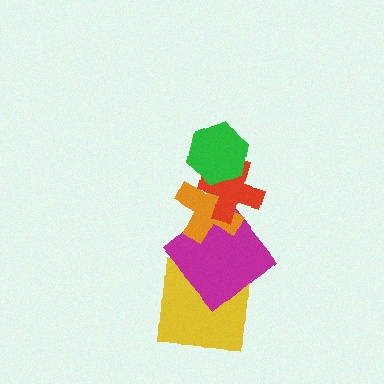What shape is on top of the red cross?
The green hexagon is on top of the red cross.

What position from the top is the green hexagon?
The green hexagon is 1st from the top.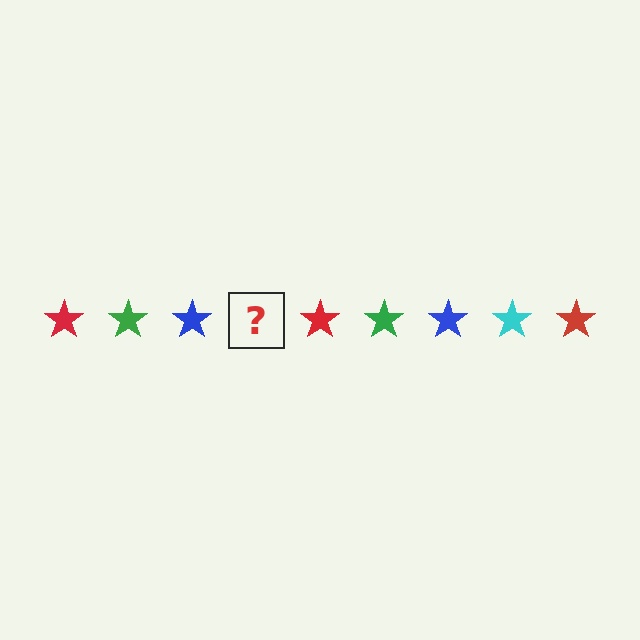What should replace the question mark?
The question mark should be replaced with a cyan star.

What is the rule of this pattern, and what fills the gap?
The rule is that the pattern cycles through red, green, blue, cyan stars. The gap should be filled with a cyan star.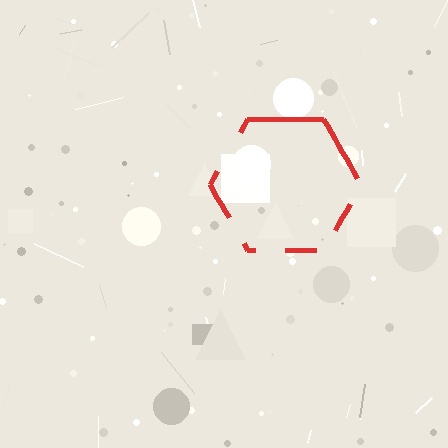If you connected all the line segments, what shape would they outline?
They would outline a hexagon.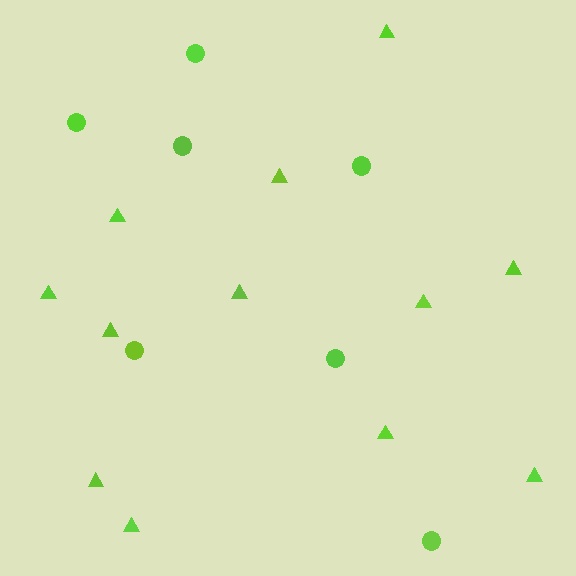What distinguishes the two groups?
There are 2 groups: one group of triangles (12) and one group of circles (7).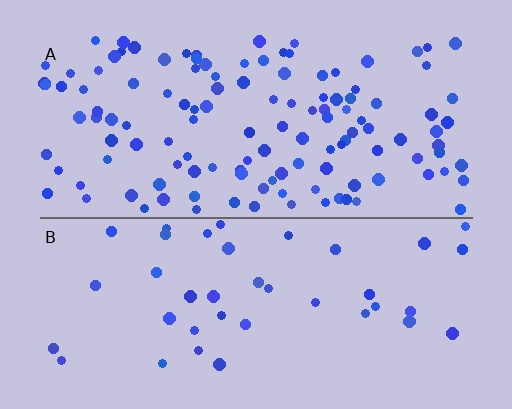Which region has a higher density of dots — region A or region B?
A (the top).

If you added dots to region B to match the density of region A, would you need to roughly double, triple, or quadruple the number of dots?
Approximately triple.